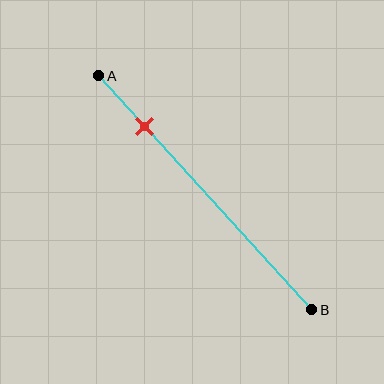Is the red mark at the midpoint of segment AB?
No, the mark is at about 20% from A, not at the 50% midpoint.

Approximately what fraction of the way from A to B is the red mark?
The red mark is approximately 20% of the way from A to B.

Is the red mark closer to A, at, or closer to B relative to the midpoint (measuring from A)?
The red mark is closer to point A than the midpoint of segment AB.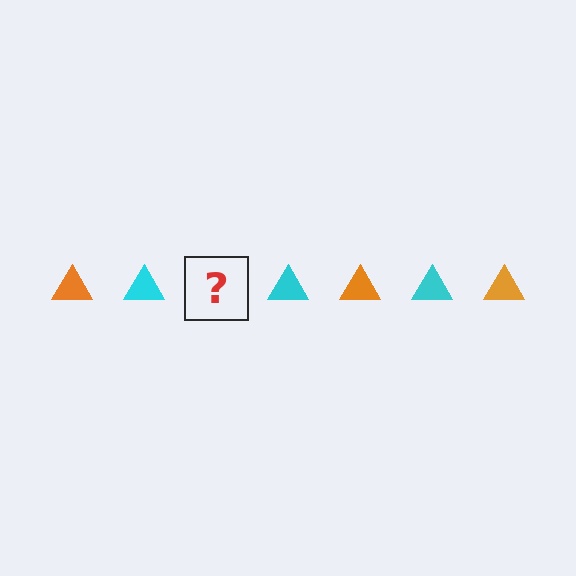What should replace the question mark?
The question mark should be replaced with an orange triangle.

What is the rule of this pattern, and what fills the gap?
The rule is that the pattern cycles through orange, cyan triangles. The gap should be filled with an orange triangle.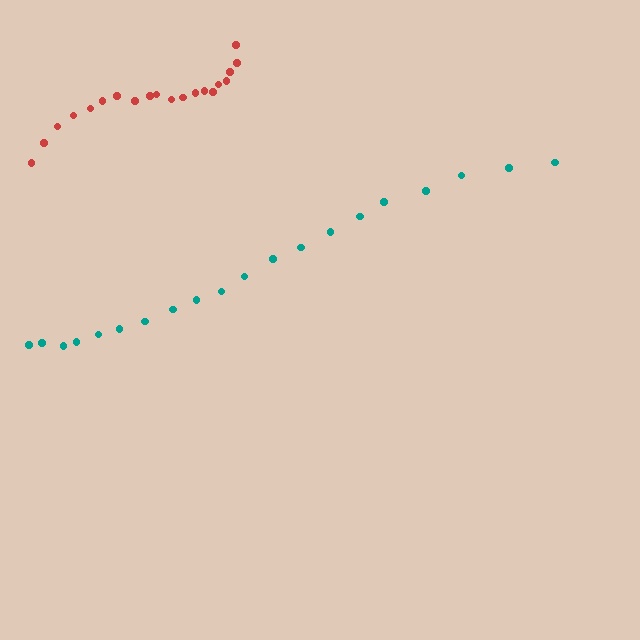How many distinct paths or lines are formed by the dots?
There are 2 distinct paths.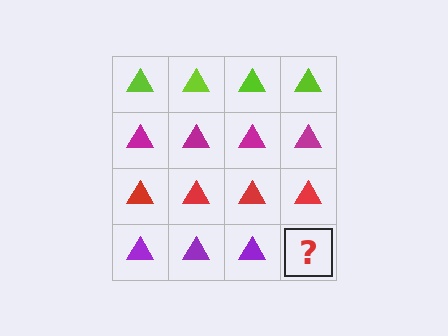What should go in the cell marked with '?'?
The missing cell should contain a purple triangle.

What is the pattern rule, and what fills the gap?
The rule is that each row has a consistent color. The gap should be filled with a purple triangle.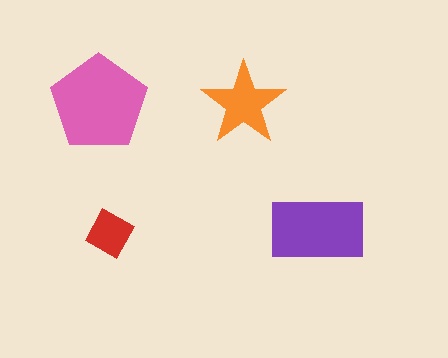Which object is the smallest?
The red diamond.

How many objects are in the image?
There are 4 objects in the image.